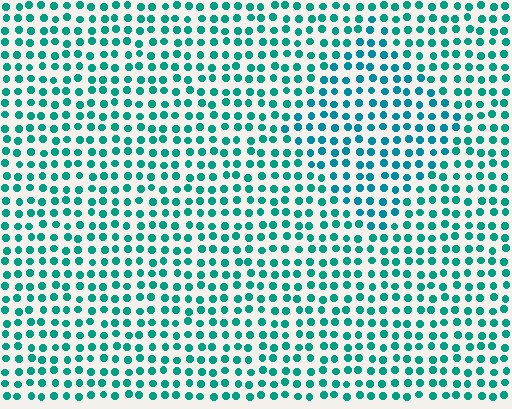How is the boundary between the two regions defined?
The boundary is defined purely by a slight shift in hue (about 19 degrees). Spacing, size, and orientation are identical on both sides.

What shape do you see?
I see a diamond.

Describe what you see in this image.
The image is filled with small teal elements in a uniform arrangement. A diamond-shaped region is visible where the elements are tinted to a slightly different hue, forming a subtle color boundary.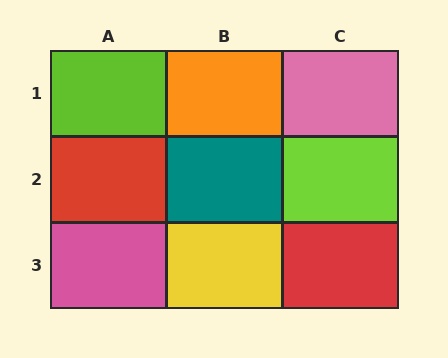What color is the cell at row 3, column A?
Pink.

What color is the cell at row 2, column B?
Teal.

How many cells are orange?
1 cell is orange.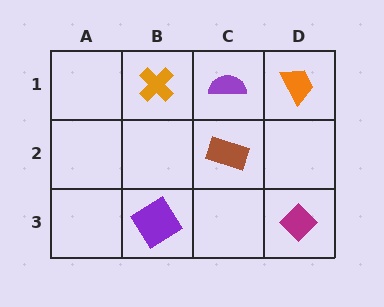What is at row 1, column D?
An orange trapezoid.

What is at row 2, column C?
A brown rectangle.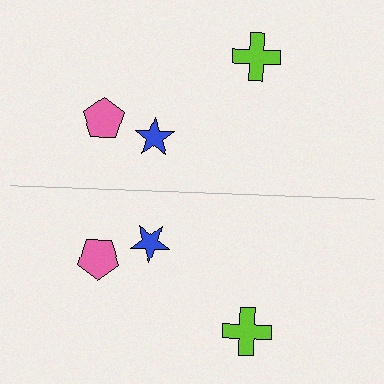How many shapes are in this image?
There are 6 shapes in this image.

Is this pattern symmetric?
Yes, this pattern has bilateral (reflection) symmetry.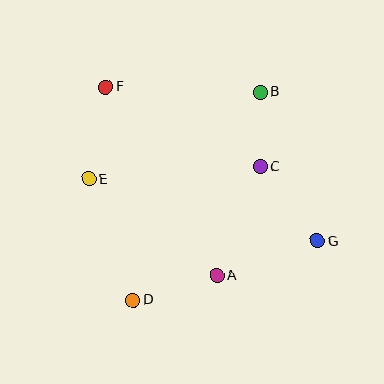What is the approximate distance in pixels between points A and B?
The distance between A and B is approximately 189 pixels.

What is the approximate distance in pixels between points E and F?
The distance between E and F is approximately 93 pixels.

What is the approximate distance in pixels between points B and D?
The distance between B and D is approximately 244 pixels.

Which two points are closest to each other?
Points B and C are closest to each other.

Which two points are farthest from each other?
Points F and G are farthest from each other.